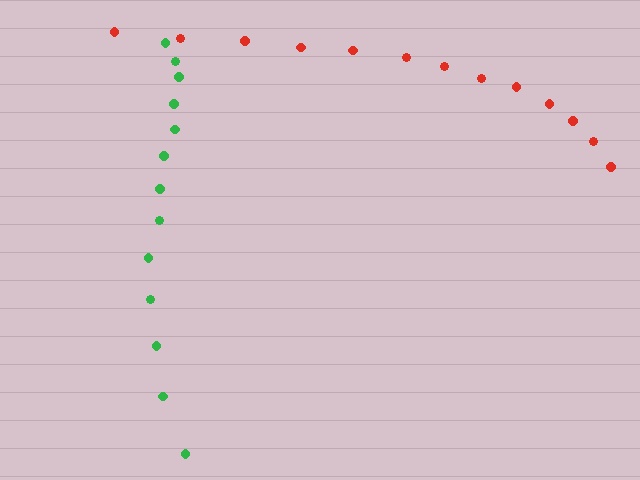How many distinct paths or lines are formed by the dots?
There are 2 distinct paths.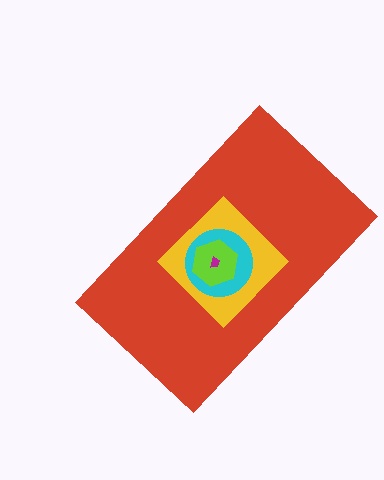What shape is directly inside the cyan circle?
The lime hexagon.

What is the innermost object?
The magenta trapezoid.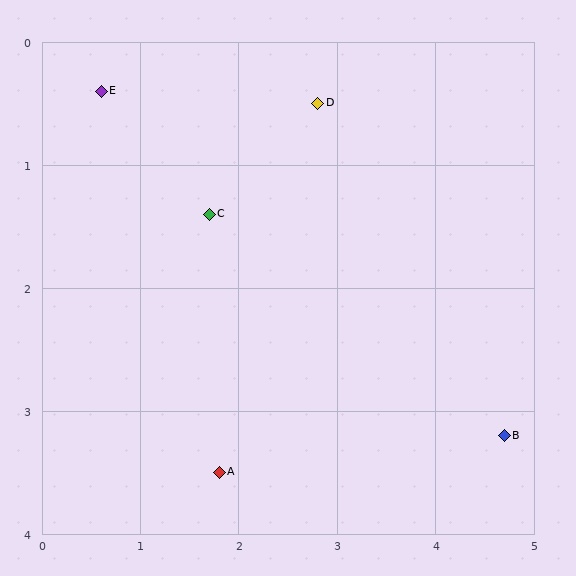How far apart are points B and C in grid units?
Points B and C are about 3.5 grid units apart.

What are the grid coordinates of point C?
Point C is at approximately (1.7, 1.4).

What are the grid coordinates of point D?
Point D is at approximately (2.8, 0.5).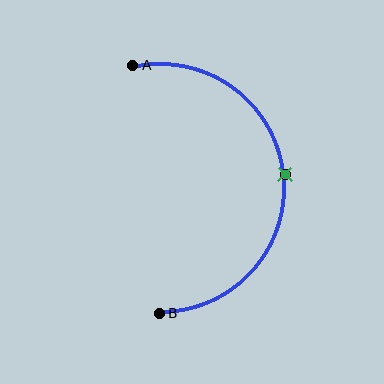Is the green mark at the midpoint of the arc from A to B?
Yes. The green mark lies on the arc at equal arc-length from both A and B — it is the arc midpoint.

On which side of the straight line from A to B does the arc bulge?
The arc bulges to the right of the straight line connecting A and B.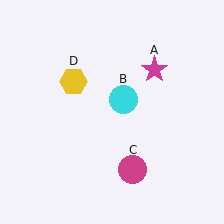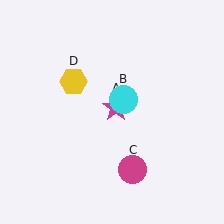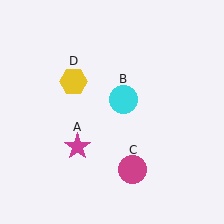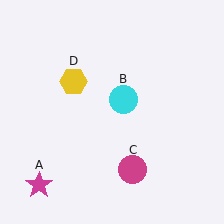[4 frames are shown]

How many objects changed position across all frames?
1 object changed position: magenta star (object A).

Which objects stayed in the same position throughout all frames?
Cyan circle (object B) and magenta circle (object C) and yellow hexagon (object D) remained stationary.